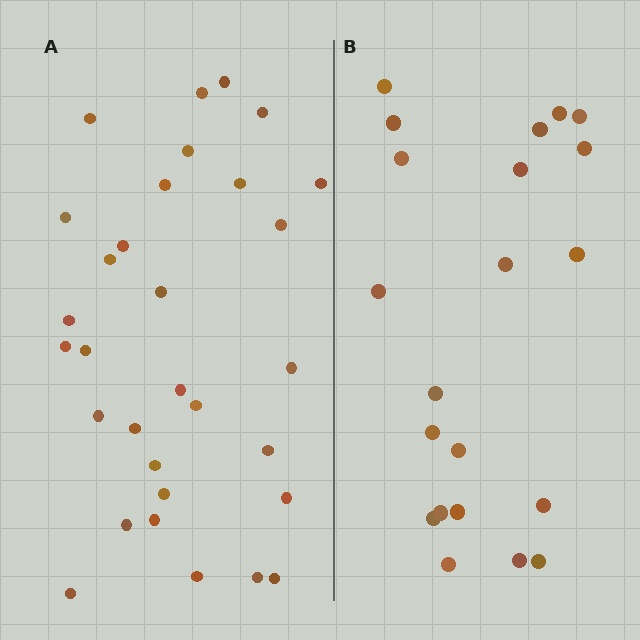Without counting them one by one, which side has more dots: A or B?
Region A (the left region) has more dots.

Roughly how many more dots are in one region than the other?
Region A has roughly 10 or so more dots than region B.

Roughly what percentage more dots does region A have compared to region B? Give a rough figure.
About 50% more.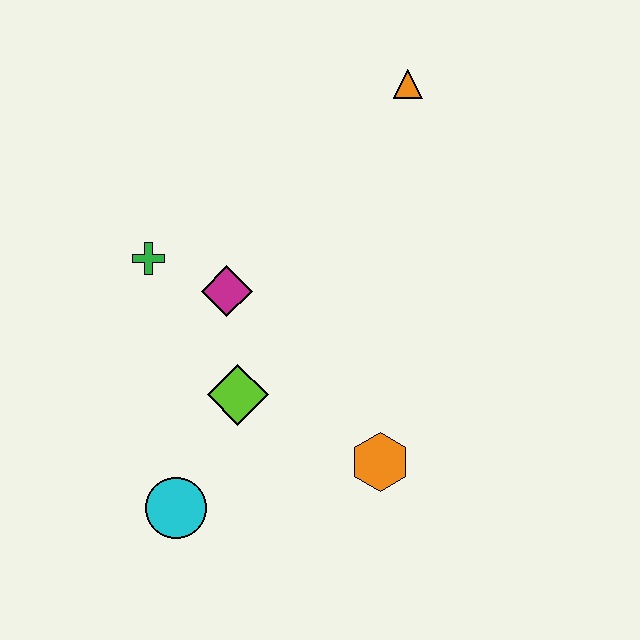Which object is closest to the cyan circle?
The lime diamond is closest to the cyan circle.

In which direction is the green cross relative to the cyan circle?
The green cross is above the cyan circle.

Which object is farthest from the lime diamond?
The orange triangle is farthest from the lime diamond.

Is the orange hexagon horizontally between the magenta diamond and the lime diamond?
No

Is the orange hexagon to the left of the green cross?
No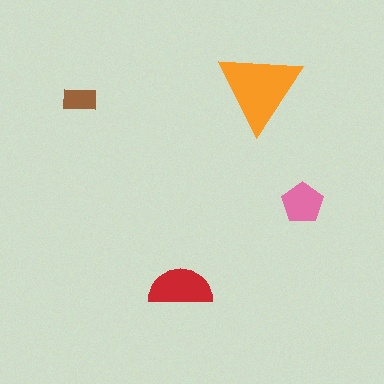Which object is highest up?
The orange triangle is topmost.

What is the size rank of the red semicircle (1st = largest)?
2nd.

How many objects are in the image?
There are 4 objects in the image.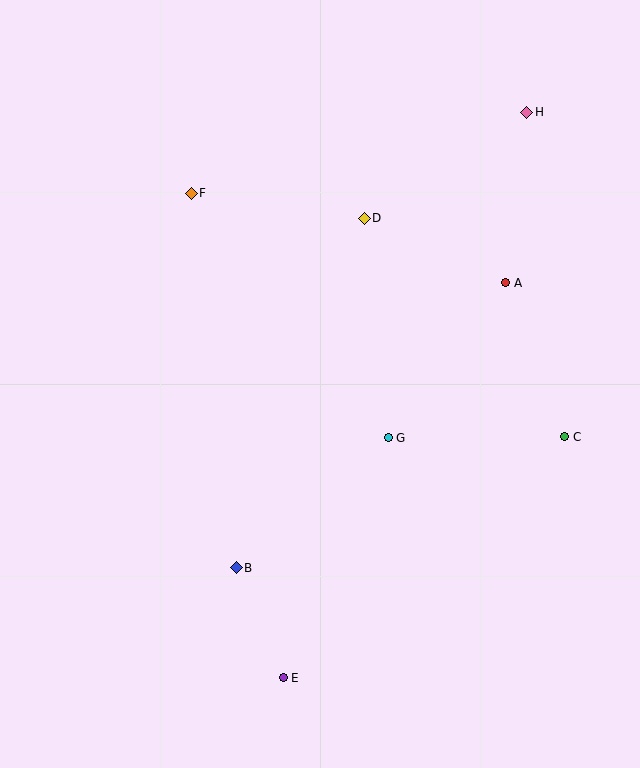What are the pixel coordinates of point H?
Point H is at (527, 112).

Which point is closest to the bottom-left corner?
Point E is closest to the bottom-left corner.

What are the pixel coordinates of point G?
Point G is at (388, 438).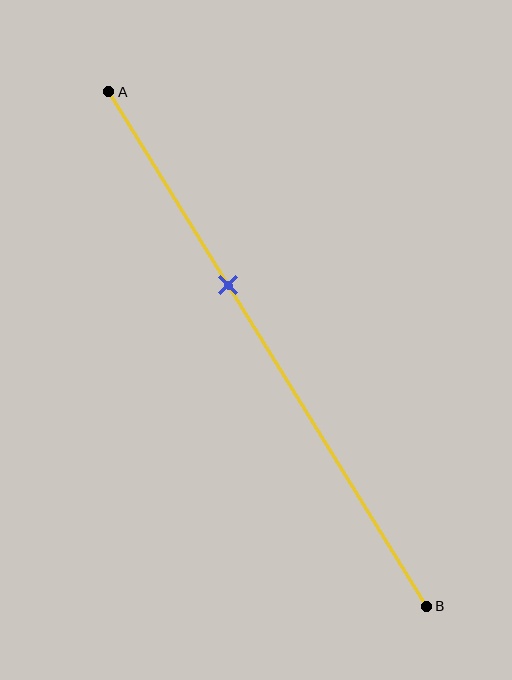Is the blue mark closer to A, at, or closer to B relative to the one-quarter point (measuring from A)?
The blue mark is closer to point B than the one-quarter point of segment AB.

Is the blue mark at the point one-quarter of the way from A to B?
No, the mark is at about 40% from A, not at the 25% one-quarter point.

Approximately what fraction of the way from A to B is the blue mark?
The blue mark is approximately 40% of the way from A to B.